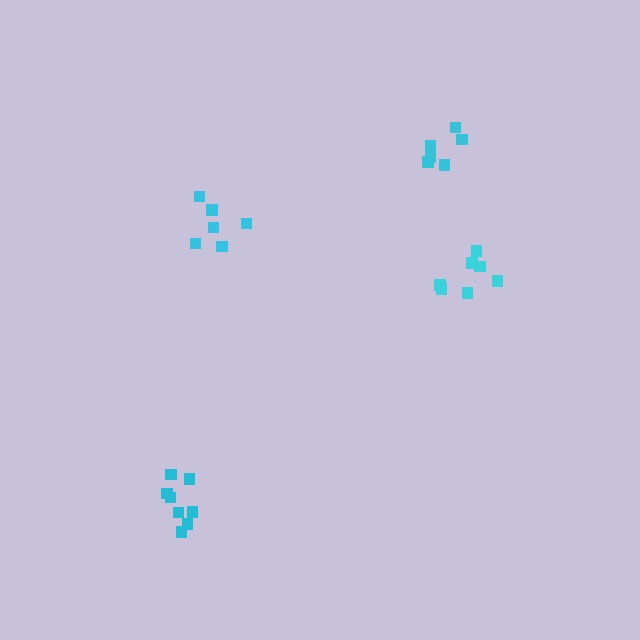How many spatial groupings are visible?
There are 4 spatial groupings.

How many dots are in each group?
Group 1: 8 dots, Group 2: 6 dots, Group 3: 6 dots, Group 4: 7 dots (27 total).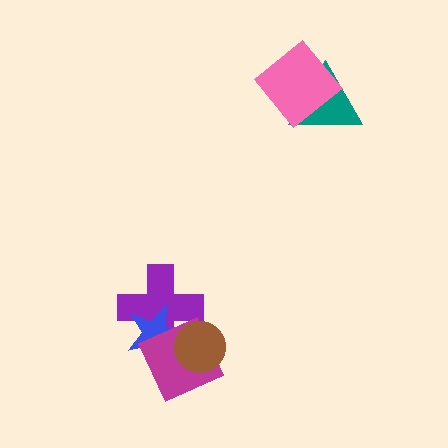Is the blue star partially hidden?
Yes, it is partially covered by another shape.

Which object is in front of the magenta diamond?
The brown circle is in front of the magenta diamond.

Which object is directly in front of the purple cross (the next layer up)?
The blue star is directly in front of the purple cross.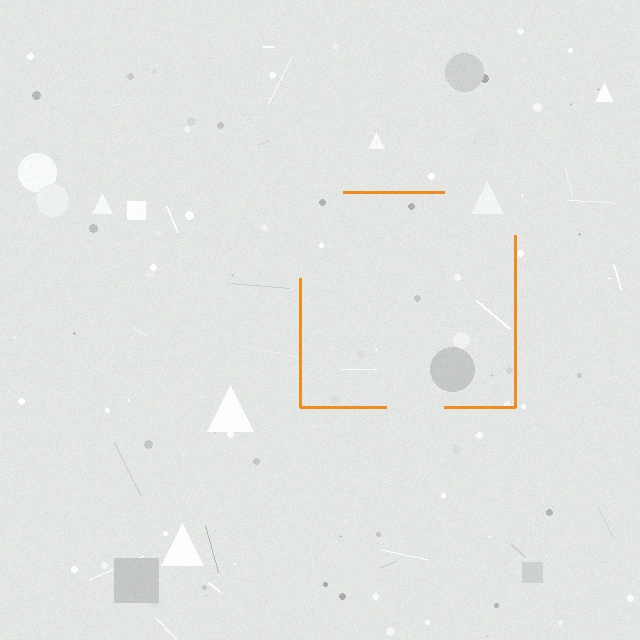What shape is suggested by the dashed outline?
The dashed outline suggests a square.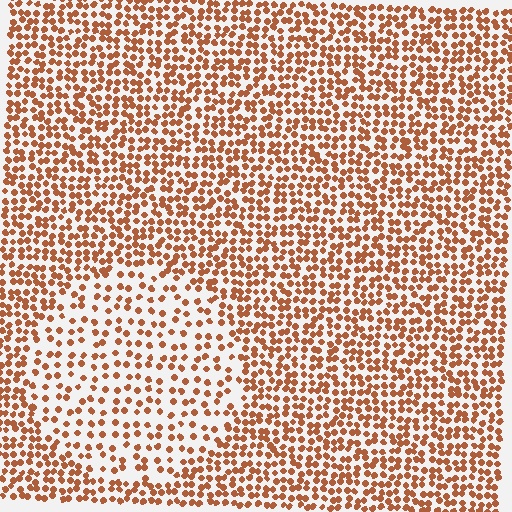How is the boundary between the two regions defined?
The boundary is defined by a change in element density (approximately 1.9x ratio). All elements are the same color, size, and shape.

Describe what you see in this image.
The image contains small brown elements arranged at two different densities. A circle-shaped region is visible where the elements are less densely packed than the surrounding area.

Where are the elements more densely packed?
The elements are more densely packed outside the circle boundary.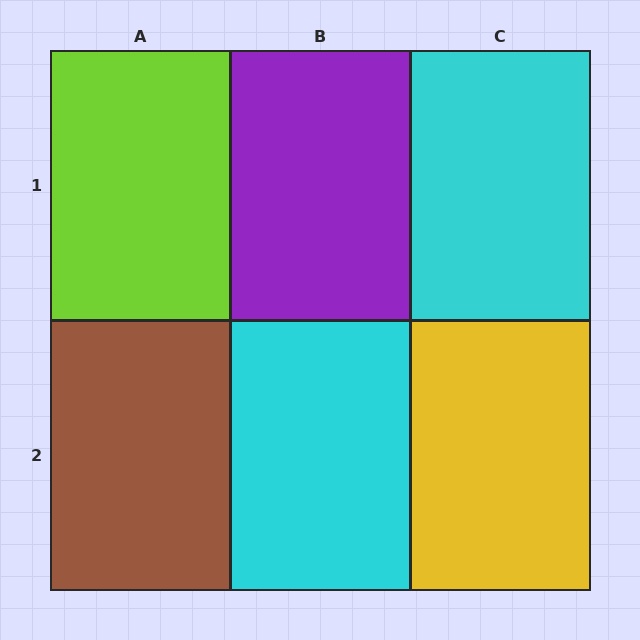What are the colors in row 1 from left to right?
Lime, purple, cyan.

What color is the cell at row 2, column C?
Yellow.